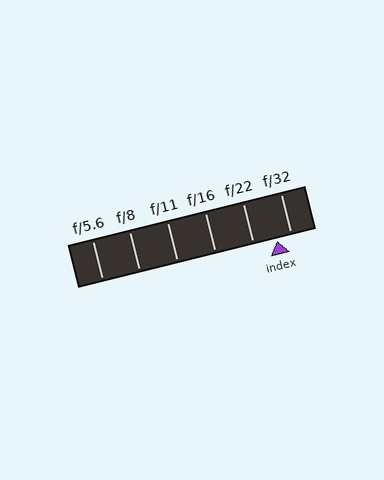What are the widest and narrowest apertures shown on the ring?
The widest aperture shown is f/5.6 and the narrowest is f/32.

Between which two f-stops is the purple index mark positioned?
The index mark is between f/22 and f/32.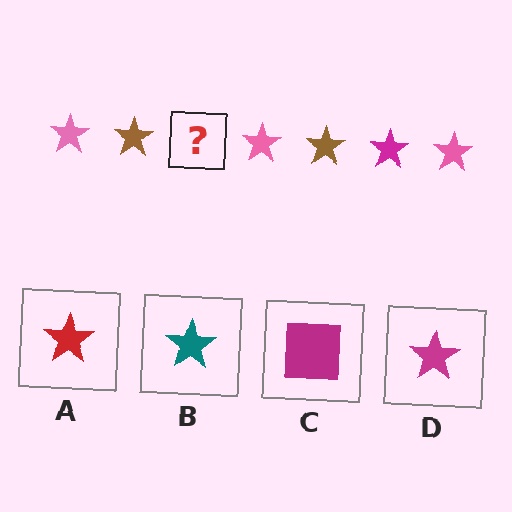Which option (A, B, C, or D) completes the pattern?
D.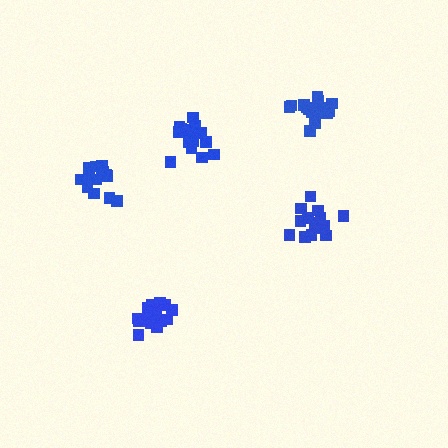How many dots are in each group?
Group 1: 14 dots, Group 2: 16 dots, Group 3: 16 dots, Group 4: 15 dots, Group 5: 17 dots (78 total).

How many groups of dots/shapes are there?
There are 5 groups.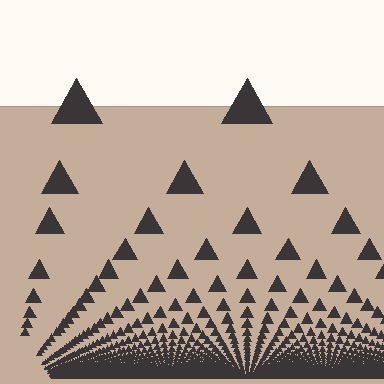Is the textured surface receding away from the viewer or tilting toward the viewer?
The surface appears to tilt toward the viewer. Texture elements get larger and sparser toward the top.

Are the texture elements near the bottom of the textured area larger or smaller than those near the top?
Smaller. The gradient is inverted — elements near the bottom are smaller and denser.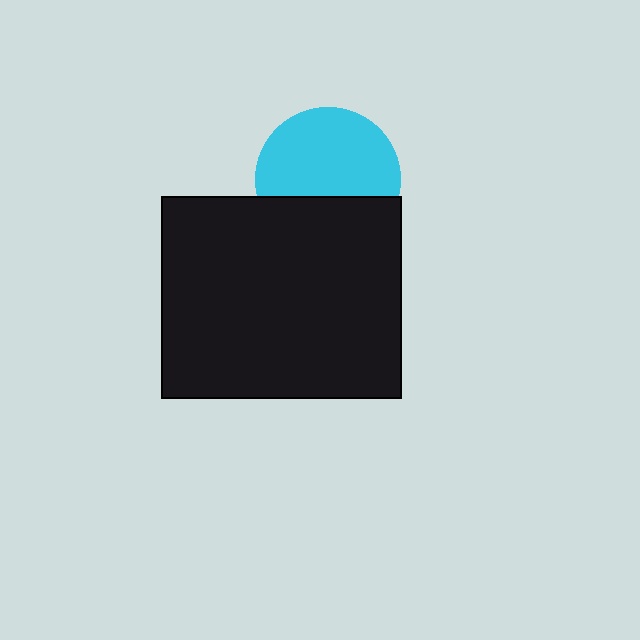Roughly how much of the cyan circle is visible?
About half of it is visible (roughly 64%).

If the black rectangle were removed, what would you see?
You would see the complete cyan circle.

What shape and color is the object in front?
The object in front is a black rectangle.